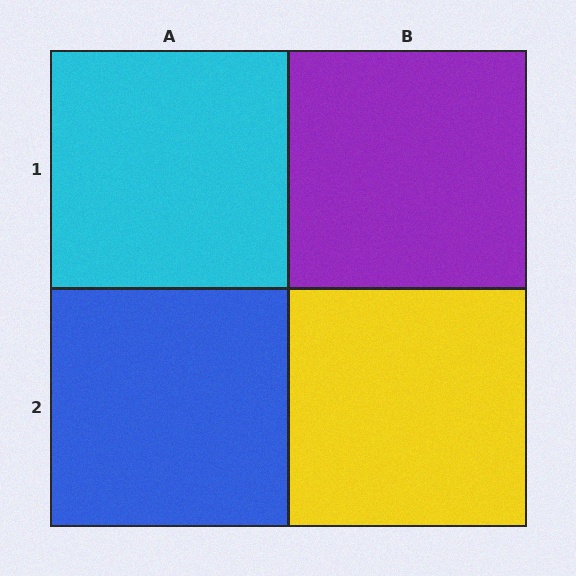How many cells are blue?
1 cell is blue.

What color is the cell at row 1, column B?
Purple.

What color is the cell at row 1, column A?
Cyan.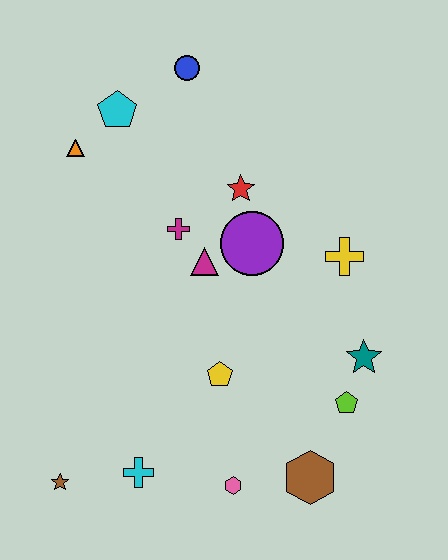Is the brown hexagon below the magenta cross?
Yes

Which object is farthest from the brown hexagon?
The blue circle is farthest from the brown hexagon.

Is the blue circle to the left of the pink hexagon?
Yes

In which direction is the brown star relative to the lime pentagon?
The brown star is to the left of the lime pentagon.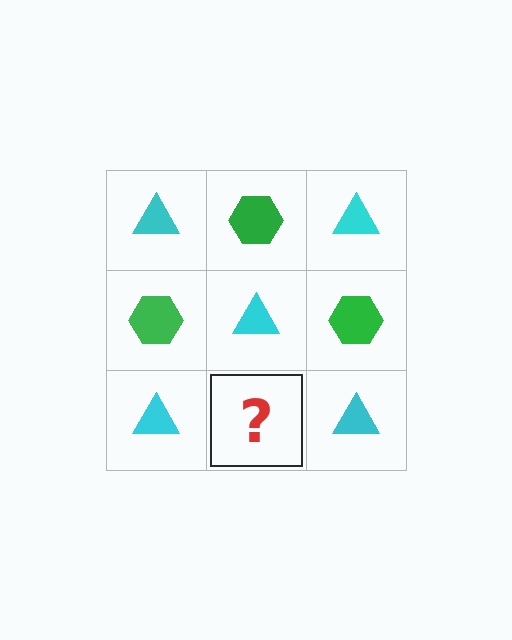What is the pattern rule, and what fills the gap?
The rule is that it alternates cyan triangle and green hexagon in a checkerboard pattern. The gap should be filled with a green hexagon.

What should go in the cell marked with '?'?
The missing cell should contain a green hexagon.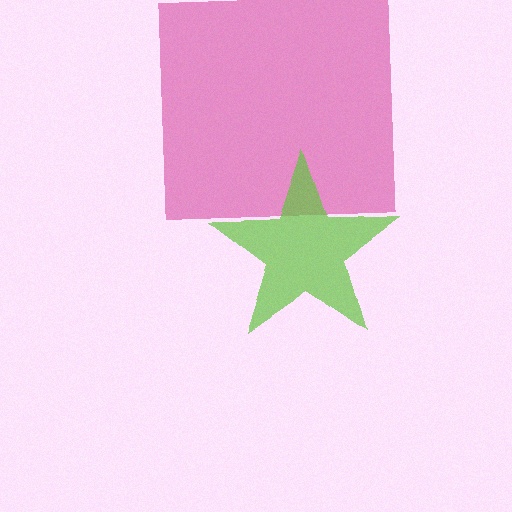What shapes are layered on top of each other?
The layered shapes are: a magenta square, a lime star.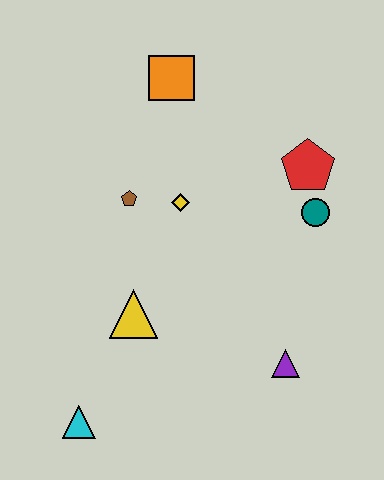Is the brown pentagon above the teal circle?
Yes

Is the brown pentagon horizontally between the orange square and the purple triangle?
No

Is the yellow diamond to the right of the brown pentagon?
Yes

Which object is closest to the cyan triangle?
The yellow triangle is closest to the cyan triangle.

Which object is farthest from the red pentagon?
The cyan triangle is farthest from the red pentagon.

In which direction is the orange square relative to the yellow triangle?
The orange square is above the yellow triangle.